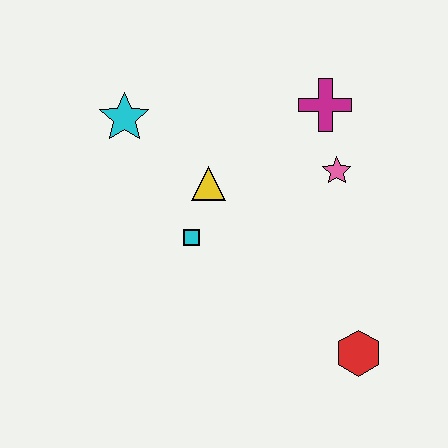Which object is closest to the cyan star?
The yellow triangle is closest to the cyan star.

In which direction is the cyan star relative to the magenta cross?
The cyan star is to the left of the magenta cross.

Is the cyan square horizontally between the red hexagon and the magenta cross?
No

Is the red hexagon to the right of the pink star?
Yes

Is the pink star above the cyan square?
Yes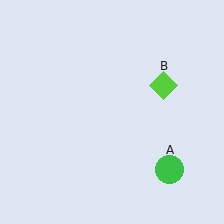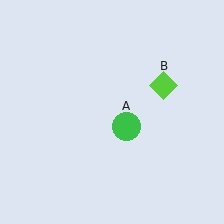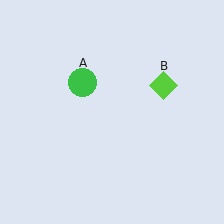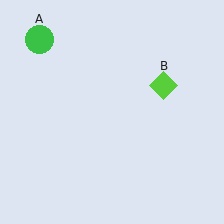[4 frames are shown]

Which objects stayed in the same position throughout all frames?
Lime diamond (object B) remained stationary.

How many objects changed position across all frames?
1 object changed position: green circle (object A).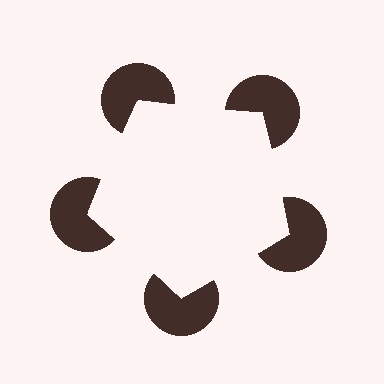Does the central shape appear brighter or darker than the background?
It typically appears slightly brighter than the background, even though no actual brightness change is drawn.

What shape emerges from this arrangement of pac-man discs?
An illusory pentagon — its edges are inferred from the aligned wedge cuts in the pac-man discs, not physically drawn.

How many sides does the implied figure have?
5 sides.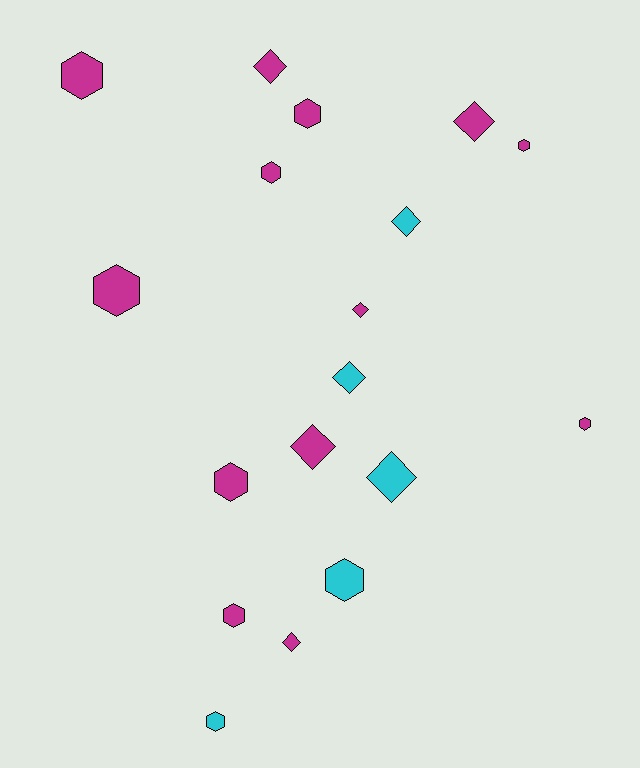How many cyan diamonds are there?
There are 3 cyan diamonds.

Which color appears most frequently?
Magenta, with 13 objects.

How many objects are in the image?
There are 18 objects.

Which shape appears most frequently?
Hexagon, with 10 objects.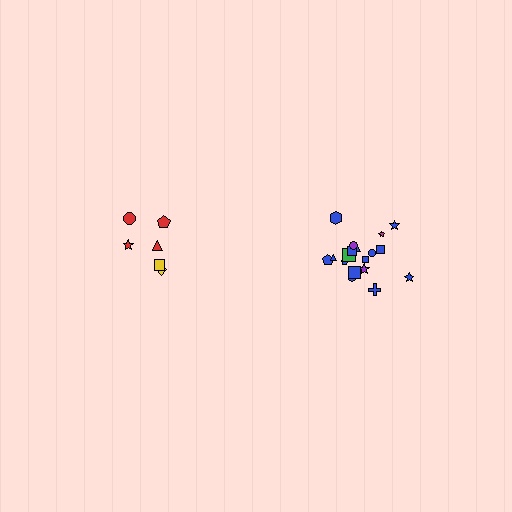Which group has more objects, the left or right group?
The right group.